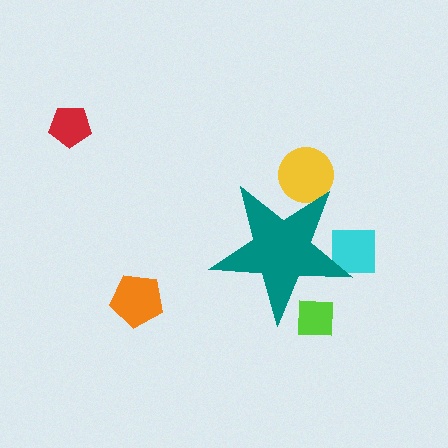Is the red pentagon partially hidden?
No, the red pentagon is fully visible.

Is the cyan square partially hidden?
Yes, the cyan square is partially hidden behind the teal star.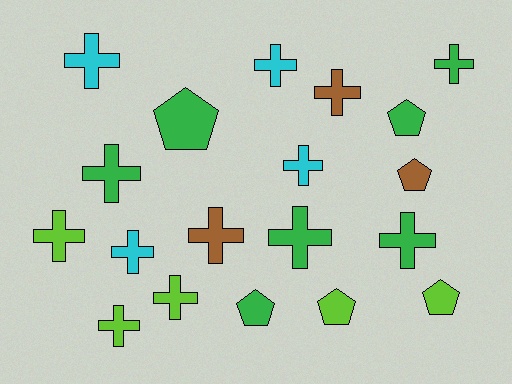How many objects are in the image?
There are 19 objects.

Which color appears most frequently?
Green, with 7 objects.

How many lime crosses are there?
There are 3 lime crosses.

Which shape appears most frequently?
Cross, with 13 objects.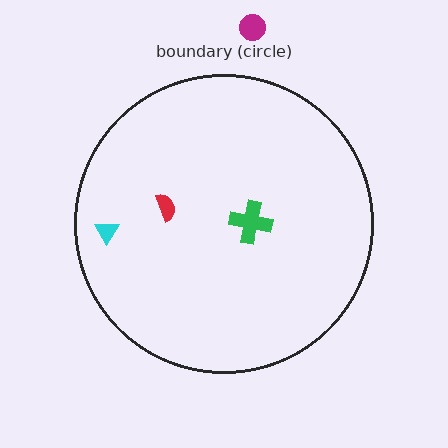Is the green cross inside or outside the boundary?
Inside.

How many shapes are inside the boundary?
3 inside, 1 outside.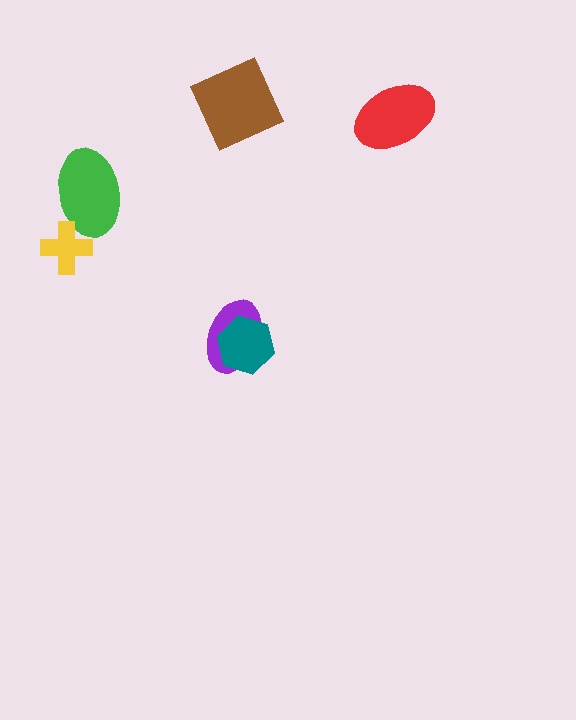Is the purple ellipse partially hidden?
Yes, it is partially covered by another shape.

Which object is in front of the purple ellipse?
The teal hexagon is in front of the purple ellipse.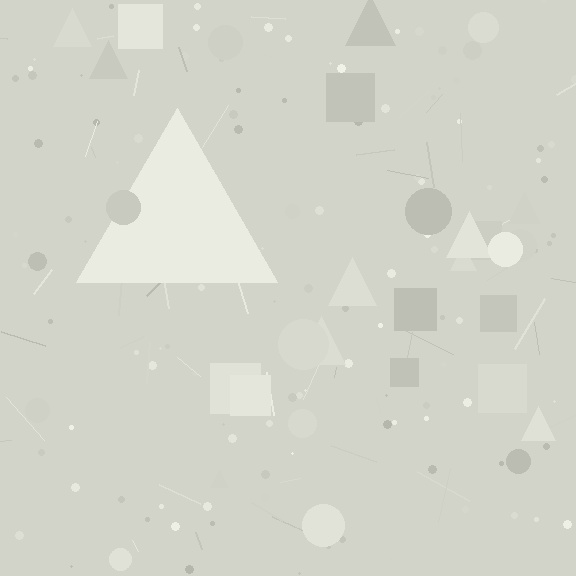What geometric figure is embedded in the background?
A triangle is embedded in the background.